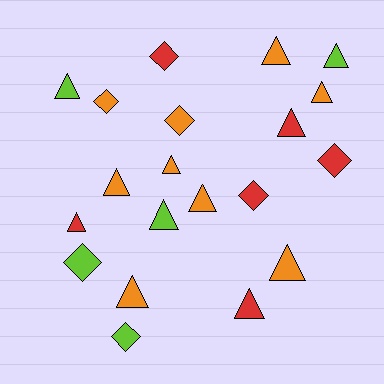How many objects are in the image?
There are 20 objects.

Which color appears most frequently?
Orange, with 9 objects.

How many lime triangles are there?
There are 3 lime triangles.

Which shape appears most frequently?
Triangle, with 13 objects.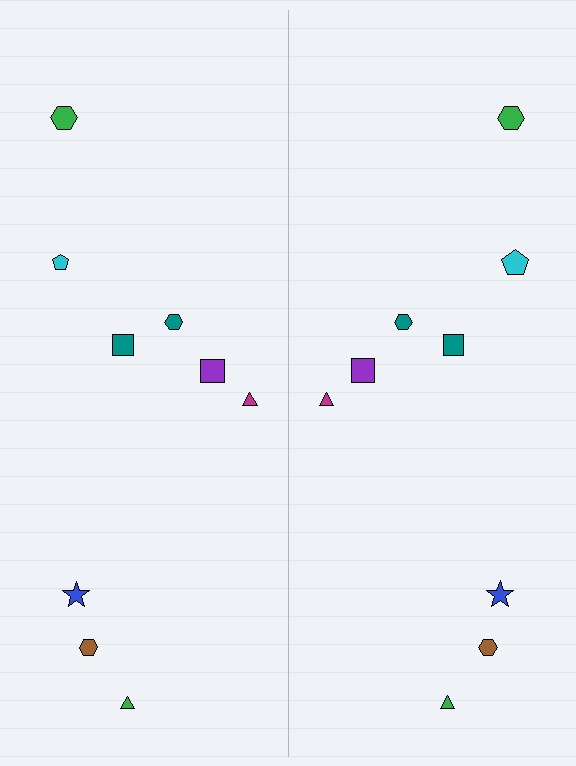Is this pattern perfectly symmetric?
No, the pattern is not perfectly symmetric. The cyan pentagon on the right side has a different size than its mirror counterpart.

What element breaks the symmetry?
The cyan pentagon on the right side has a different size than its mirror counterpart.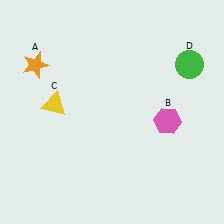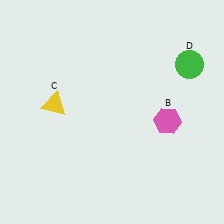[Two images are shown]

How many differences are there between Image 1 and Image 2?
There is 1 difference between the two images.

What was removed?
The orange star (A) was removed in Image 2.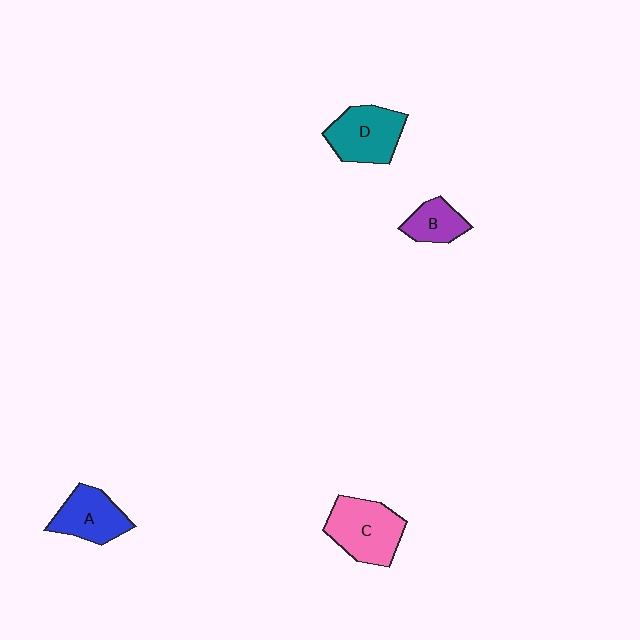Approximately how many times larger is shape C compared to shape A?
Approximately 1.3 times.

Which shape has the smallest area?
Shape B (purple).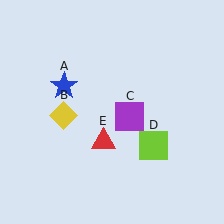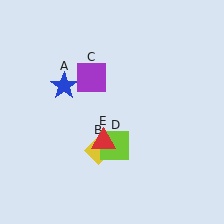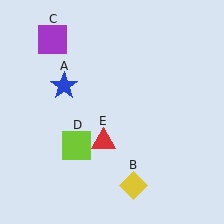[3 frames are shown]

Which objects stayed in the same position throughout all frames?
Blue star (object A) and red triangle (object E) remained stationary.